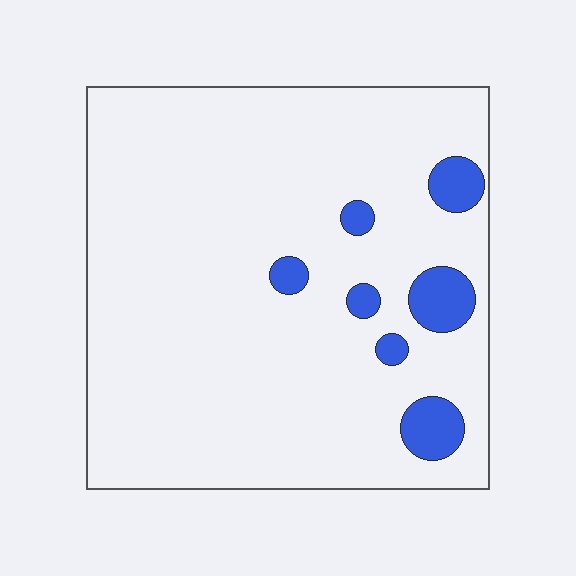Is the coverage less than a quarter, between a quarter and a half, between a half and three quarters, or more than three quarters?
Less than a quarter.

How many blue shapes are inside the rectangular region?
7.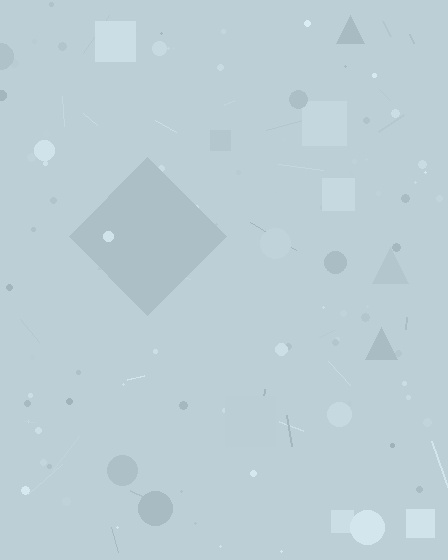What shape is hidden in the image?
A diamond is hidden in the image.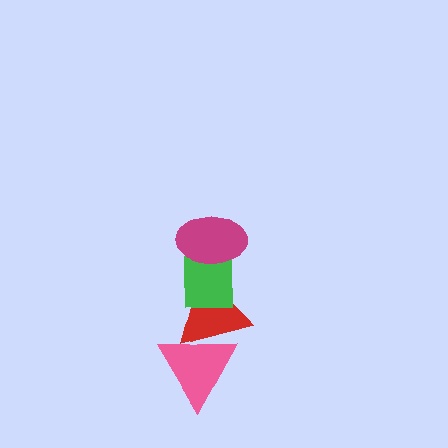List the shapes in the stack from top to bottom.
From top to bottom: the magenta ellipse, the green rectangle, the red triangle, the pink triangle.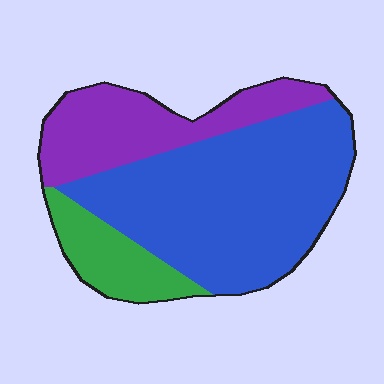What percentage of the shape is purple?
Purple takes up about one quarter (1/4) of the shape.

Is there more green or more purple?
Purple.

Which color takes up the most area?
Blue, at roughly 60%.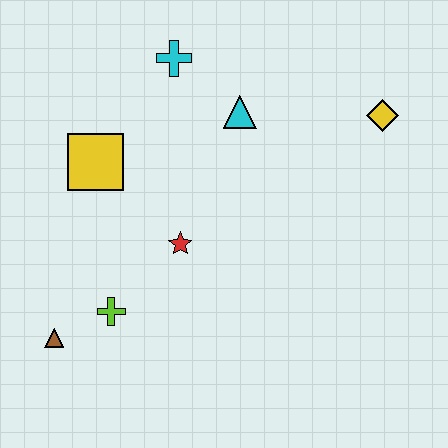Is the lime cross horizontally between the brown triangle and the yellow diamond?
Yes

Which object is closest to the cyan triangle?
The cyan cross is closest to the cyan triangle.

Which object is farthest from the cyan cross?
The brown triangle is farthest from the cyan cross.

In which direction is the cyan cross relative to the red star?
The cyan cross is above the red star.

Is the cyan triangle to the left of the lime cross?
No